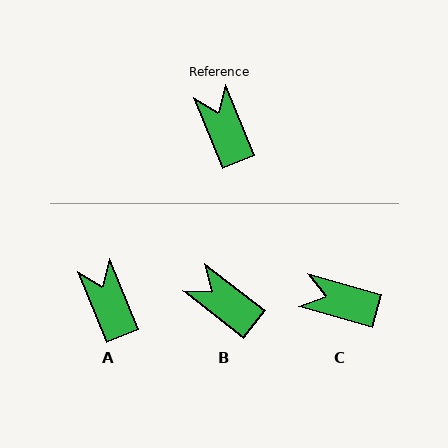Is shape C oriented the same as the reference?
No, it is off by about 51 degrees.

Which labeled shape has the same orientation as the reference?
A.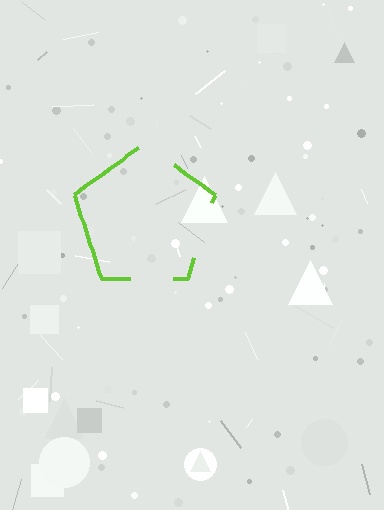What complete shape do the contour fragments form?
The contour fragments form a pentagon.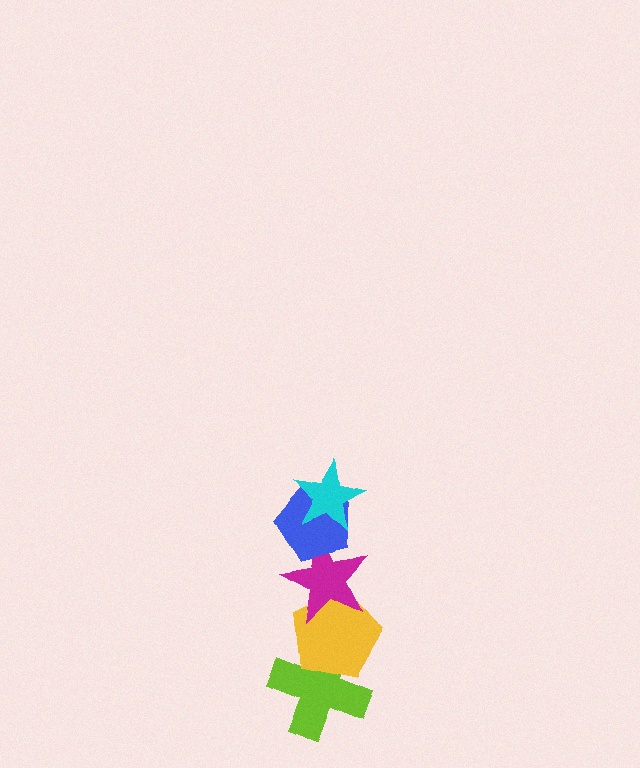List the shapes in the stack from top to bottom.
From top to bottom: the cyan star, the blue pentagon, the magenta star, the yellow pentagon, the lime cross.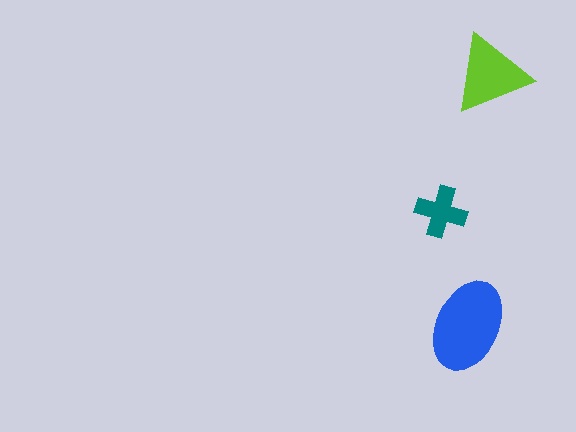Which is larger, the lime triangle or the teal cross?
The lime triangle.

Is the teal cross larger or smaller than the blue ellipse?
Smaller.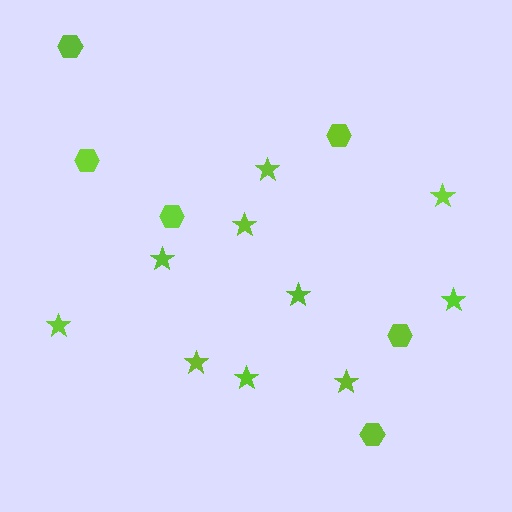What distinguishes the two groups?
There are 2 groups: one group of stars (10) and one group of hexagons (6).